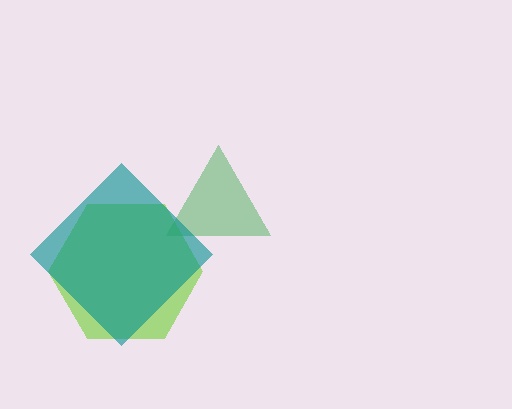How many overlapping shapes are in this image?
There are 3 overlapping shapes in the image.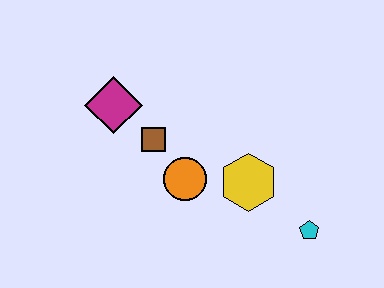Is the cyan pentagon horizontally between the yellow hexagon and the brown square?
No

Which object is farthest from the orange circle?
The cyan pentagon is farthest from the orange circle.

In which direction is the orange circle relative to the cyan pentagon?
The orange circle is to the left of the cyan pentagon.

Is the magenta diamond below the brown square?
No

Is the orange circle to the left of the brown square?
No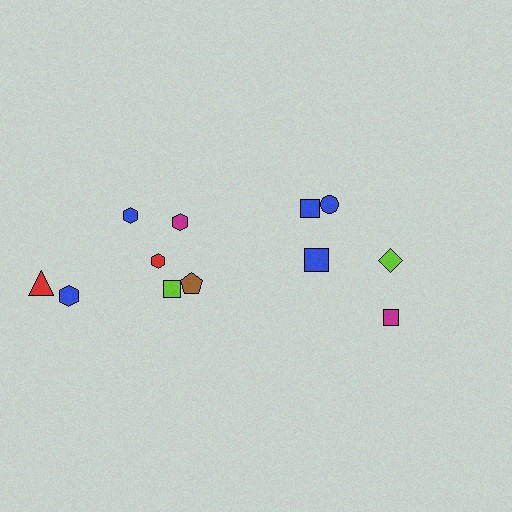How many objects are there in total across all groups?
There are 12 objects.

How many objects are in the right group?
There are 5 objects.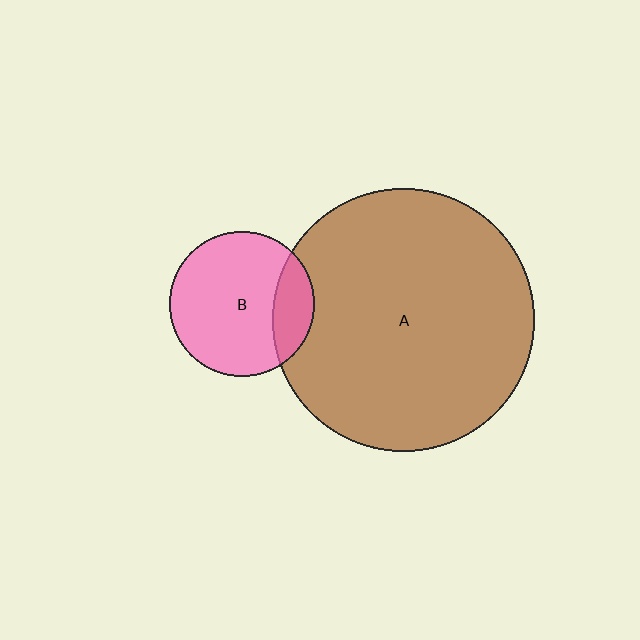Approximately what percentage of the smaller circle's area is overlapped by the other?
Approximately 20%.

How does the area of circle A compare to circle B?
Approximately 3.3 times.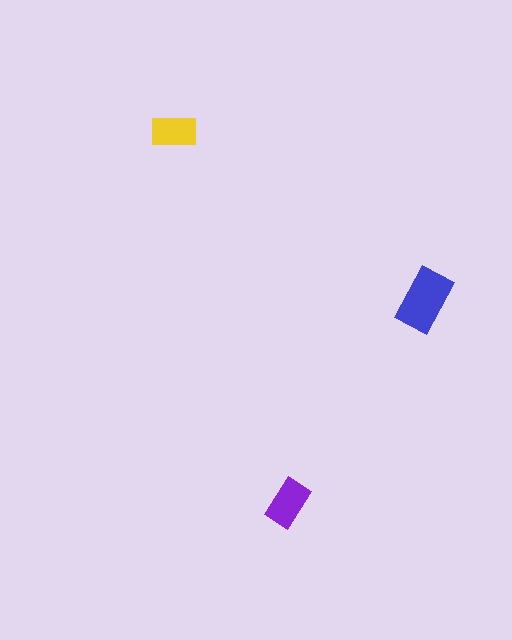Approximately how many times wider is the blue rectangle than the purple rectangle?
About 1.5 times wider.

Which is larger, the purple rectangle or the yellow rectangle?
The purple one.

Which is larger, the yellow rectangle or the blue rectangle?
The blue one.